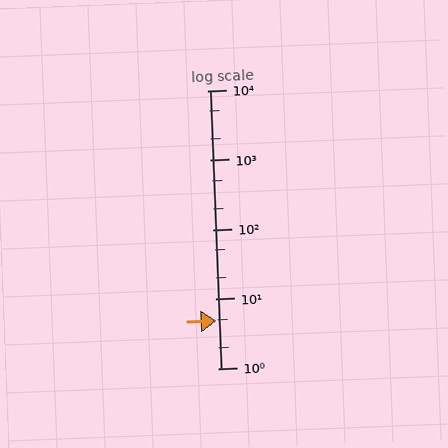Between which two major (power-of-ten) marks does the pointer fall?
The pointer is between 1 and 10.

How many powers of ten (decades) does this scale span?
The scale spans 4 decades, from 1 to 10000.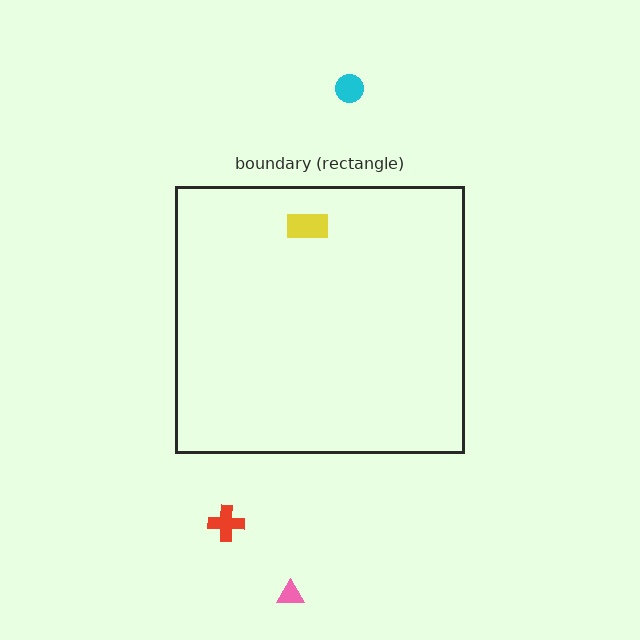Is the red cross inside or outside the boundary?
Outside.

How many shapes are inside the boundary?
1 inside, 3 outside.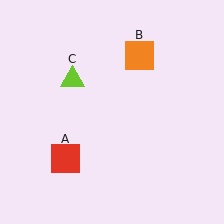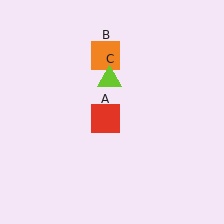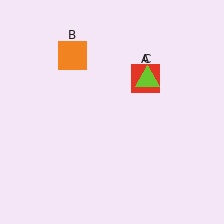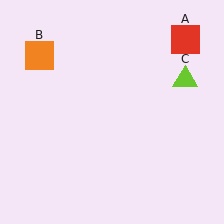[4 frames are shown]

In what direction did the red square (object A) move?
The red square (object A) moved up and to the right.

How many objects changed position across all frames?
3 objects changed position: red square (object A), orange square (object B), lime triangle (object C).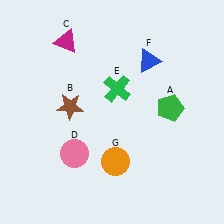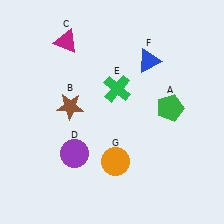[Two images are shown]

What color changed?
The circle (D) changed from pink in Image 1 to purple in Image 2.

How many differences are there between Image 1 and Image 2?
There is 1 difference between the two images.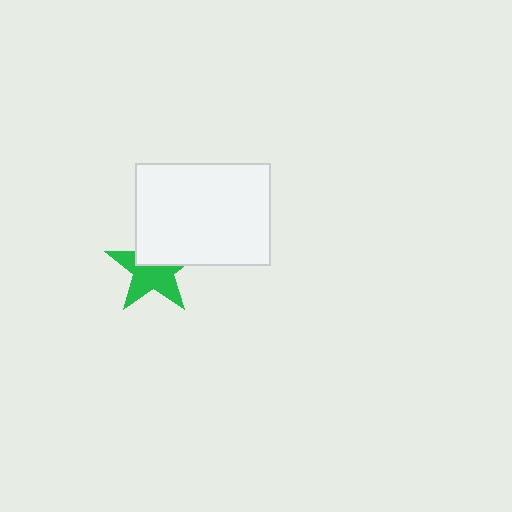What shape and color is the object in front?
The object in front is a white rectangle.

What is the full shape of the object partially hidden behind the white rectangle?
The partially hidden object is a green star.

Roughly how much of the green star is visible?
About half of it is visible (roughly 60%).